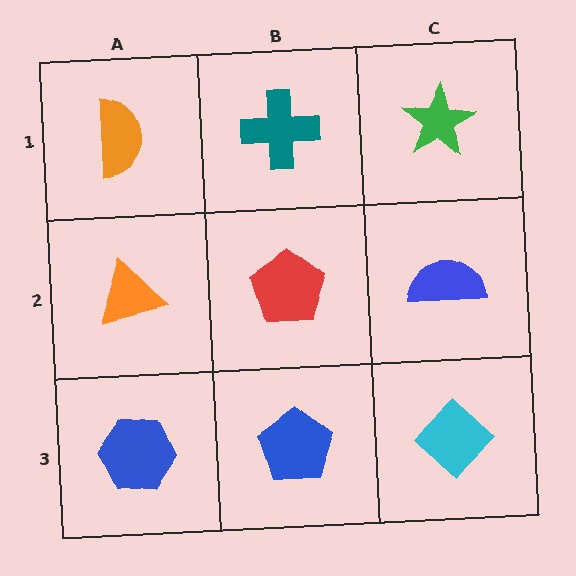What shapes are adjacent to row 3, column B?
A red pentagon (row 2, column B), a blue hexagon (row 3, column A), a cyan diamond (row 3, column C).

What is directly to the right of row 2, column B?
A blue semicircle.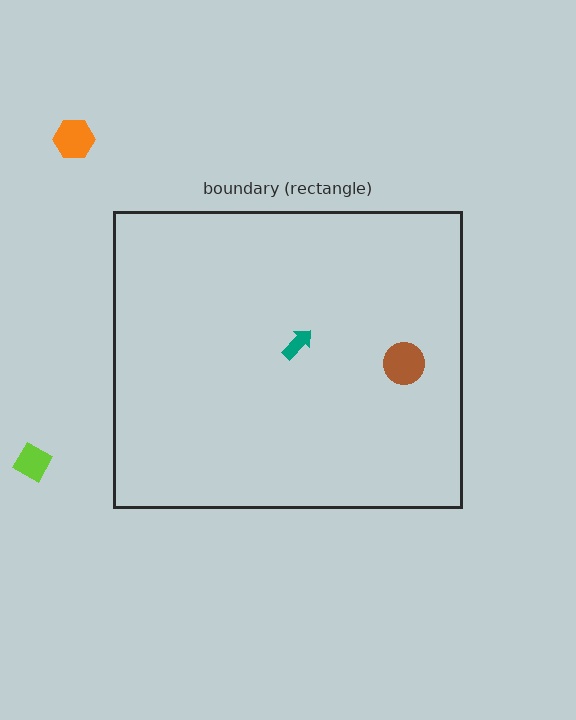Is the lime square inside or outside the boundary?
Outside.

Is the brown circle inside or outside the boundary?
Inside.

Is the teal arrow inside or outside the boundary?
Inside.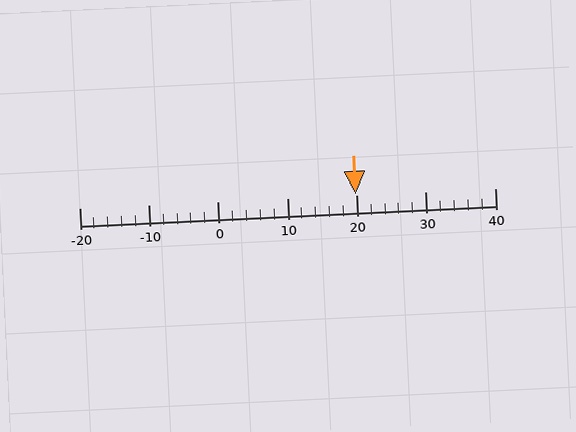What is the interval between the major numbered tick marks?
The major tick marks are spaced 10 units apart.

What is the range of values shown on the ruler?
The ruler shows values from -20 to 40.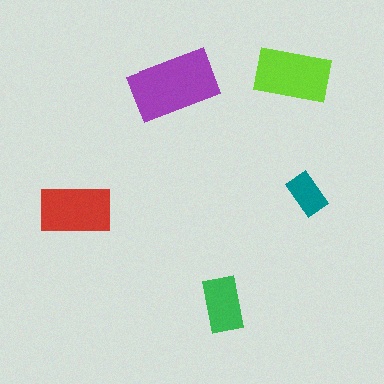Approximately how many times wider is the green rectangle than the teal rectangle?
About 1.5 times wider.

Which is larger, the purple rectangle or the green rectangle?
The purple one.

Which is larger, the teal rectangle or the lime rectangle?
The lime one.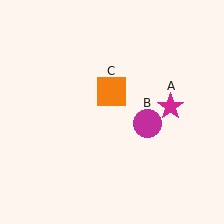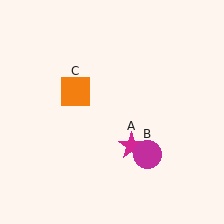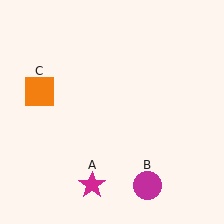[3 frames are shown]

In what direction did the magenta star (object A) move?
The magenta star (object A) moved down and to the left.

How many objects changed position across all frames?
3 objects changed position: magenta star (object A), magenta circle (object B), orange square (object C).